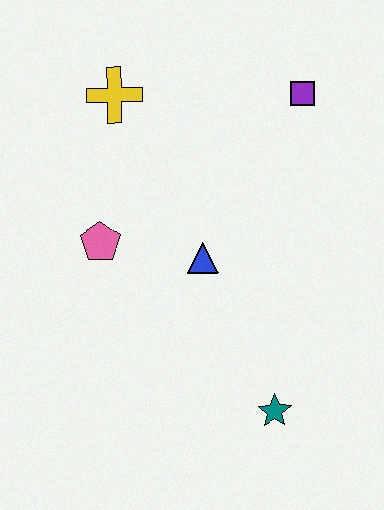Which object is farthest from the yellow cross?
The teal star is farthest from the yellow cross.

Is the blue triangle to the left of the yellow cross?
No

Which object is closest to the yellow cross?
The pink pentagon is closest to the yellow cross.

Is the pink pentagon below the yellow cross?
Yes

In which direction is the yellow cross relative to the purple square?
The yellow cross is to the left of the purple square.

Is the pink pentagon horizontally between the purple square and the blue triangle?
No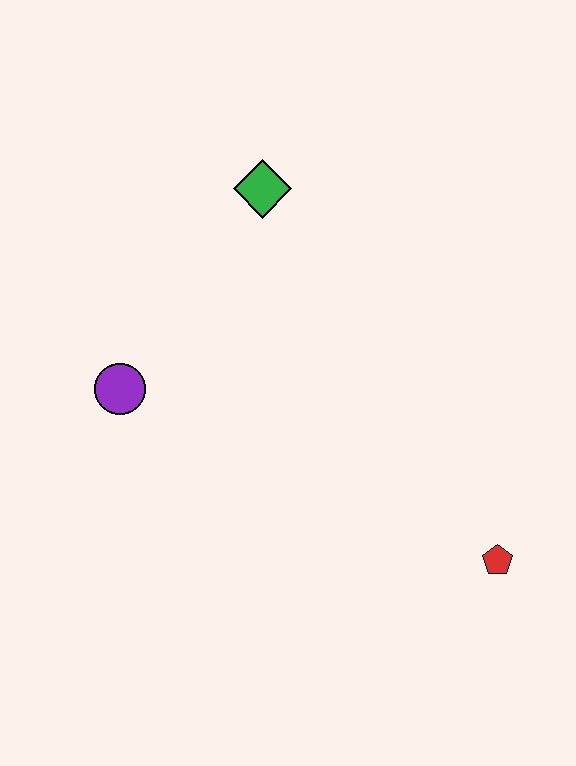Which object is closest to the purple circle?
The green diamond is closest to the purple circle.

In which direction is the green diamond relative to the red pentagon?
The green diamond is above the red pentagon.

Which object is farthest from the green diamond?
The red pentagon is farthest from the green diamond.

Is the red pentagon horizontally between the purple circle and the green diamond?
No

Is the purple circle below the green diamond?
Yes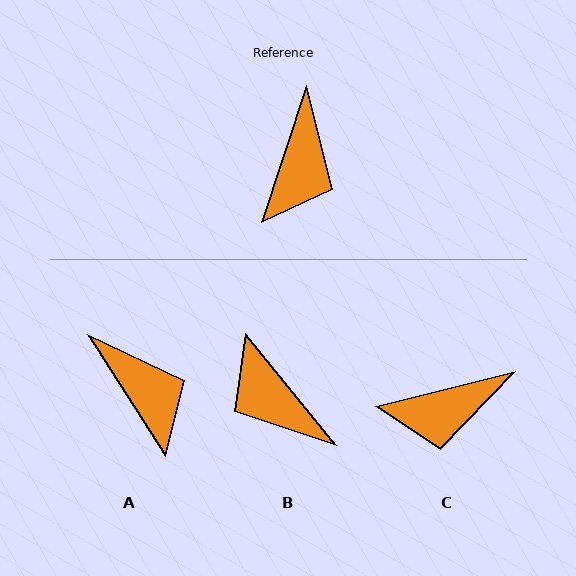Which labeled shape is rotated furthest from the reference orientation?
B, about 123 degrees away.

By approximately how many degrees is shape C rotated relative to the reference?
Approximately 58 degrees clockwise.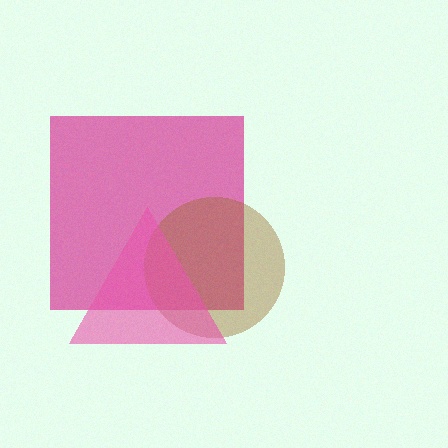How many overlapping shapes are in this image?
There are 3 overlapping shapes in the image.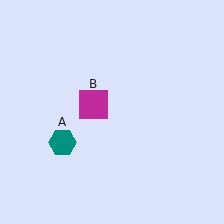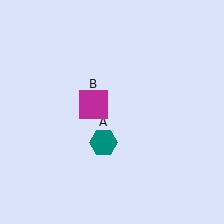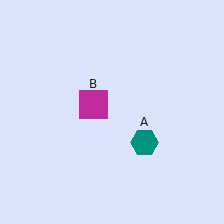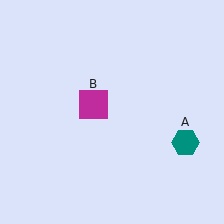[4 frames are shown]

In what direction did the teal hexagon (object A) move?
The teal hexagon (object A) moved right.